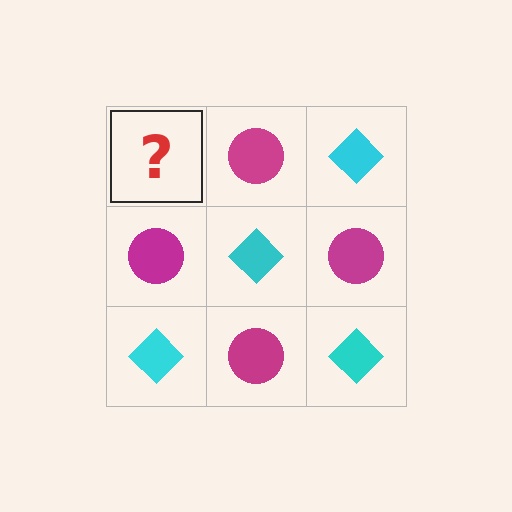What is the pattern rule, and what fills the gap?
The rule is that it alternates cyan diamond and magenta circle in a checkerboard pattern. The gap should be filled with a cyan diamond.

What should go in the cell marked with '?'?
The missing cell should contain a cyan diamond.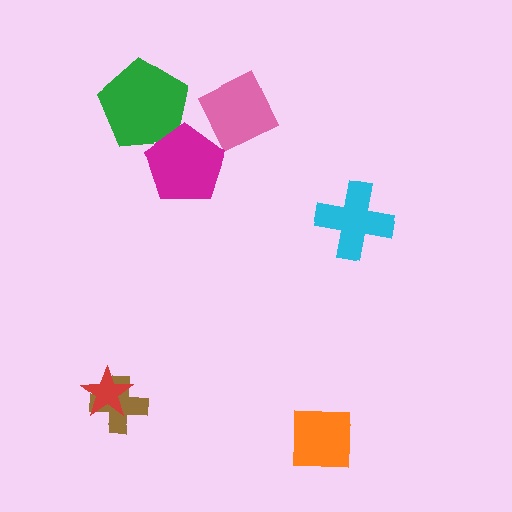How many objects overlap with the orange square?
0 objects overlap with the orange square.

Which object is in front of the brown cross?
The red star is in front of the brown cross.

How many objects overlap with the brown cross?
1 object overlaps with the brown cross.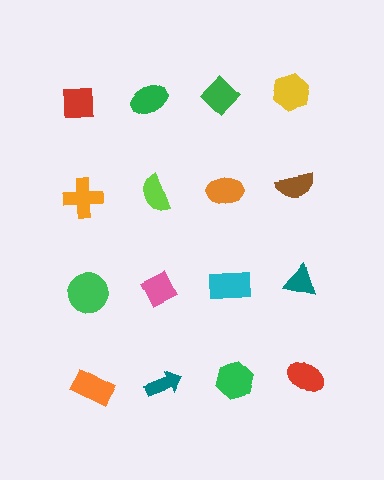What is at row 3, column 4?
A teal triangle.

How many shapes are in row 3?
4 shapes.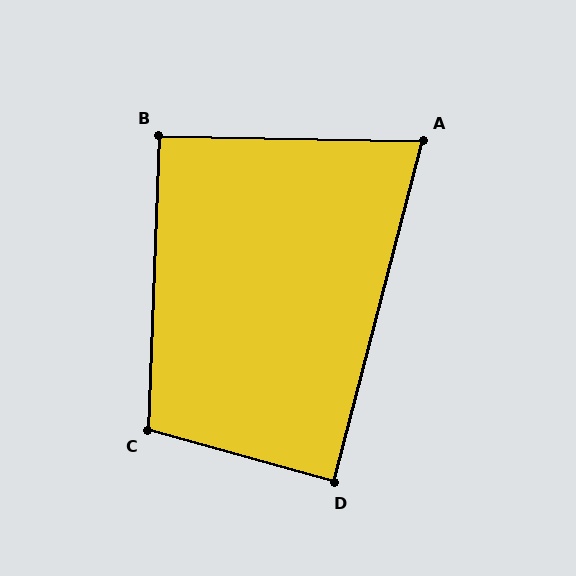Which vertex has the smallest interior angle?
A, at approximately 77 degrees.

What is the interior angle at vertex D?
Approximately 89 degrees (approximately right).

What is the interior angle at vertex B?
Approximately 91 degrees (approximately right).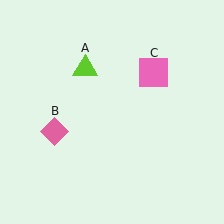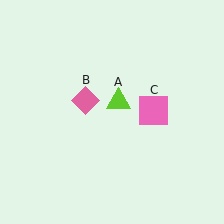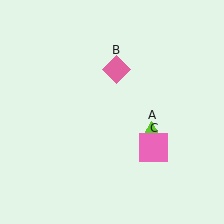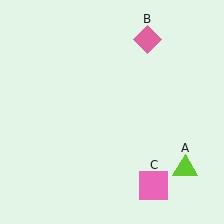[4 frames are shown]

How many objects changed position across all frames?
3 objects changed position: lime triangle (object A), pink diamond (object B), pink square (object C).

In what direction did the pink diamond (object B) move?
The pink diamond (object B) moved up and to the right.